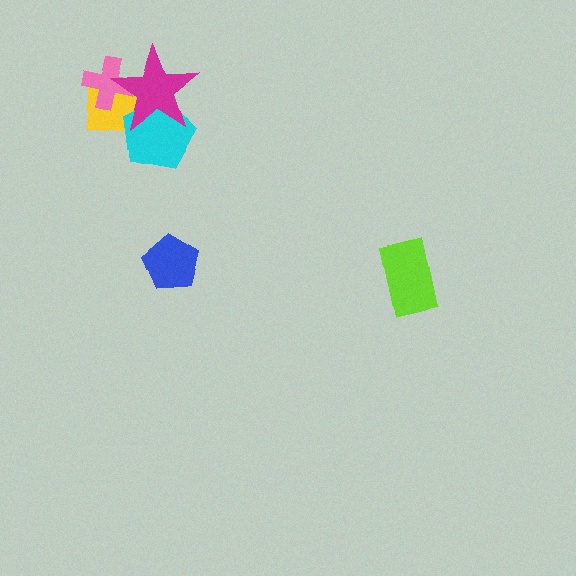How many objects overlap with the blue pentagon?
0 objects overlap with the blue pentagon.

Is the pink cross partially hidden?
Yes, it is partially covered by another shape.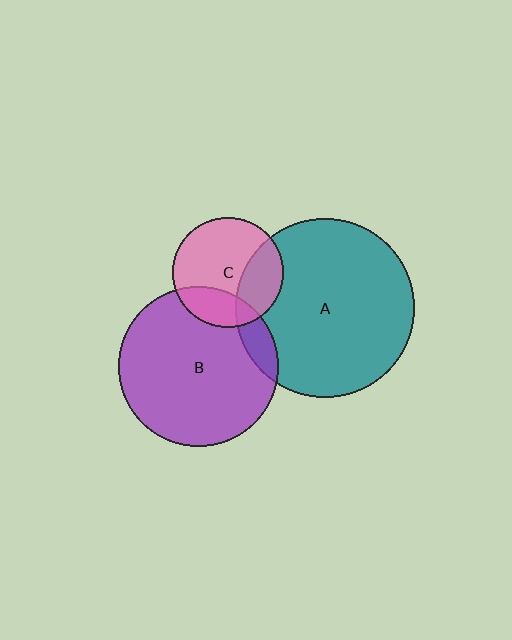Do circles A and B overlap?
Yes.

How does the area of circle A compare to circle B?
Approximately 1.2 times.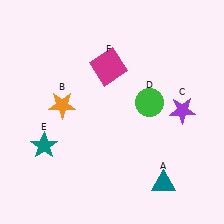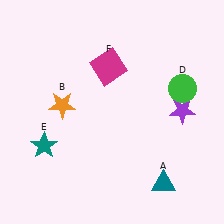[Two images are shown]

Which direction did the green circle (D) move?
The green circle (D) moved right.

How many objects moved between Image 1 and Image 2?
1 object moved between the two images.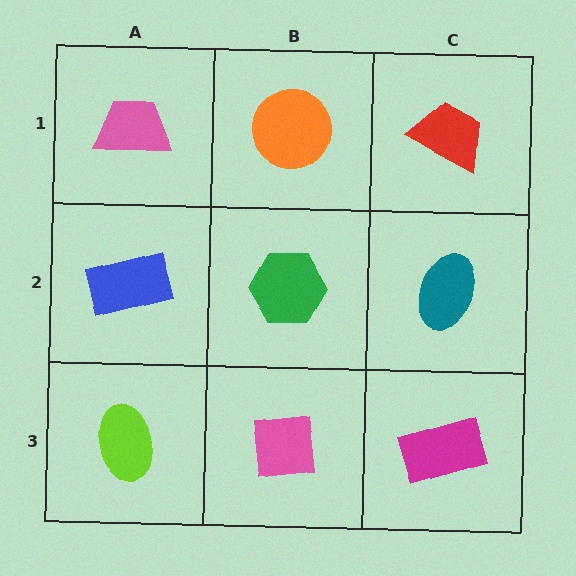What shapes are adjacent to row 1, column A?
A blue rectangle (row 2, column A), an orange circle (row 1, column B).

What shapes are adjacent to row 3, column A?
A blue rectangle (row 2, column A), a pink square (row 3, column B).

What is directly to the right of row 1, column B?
A red trapezoid.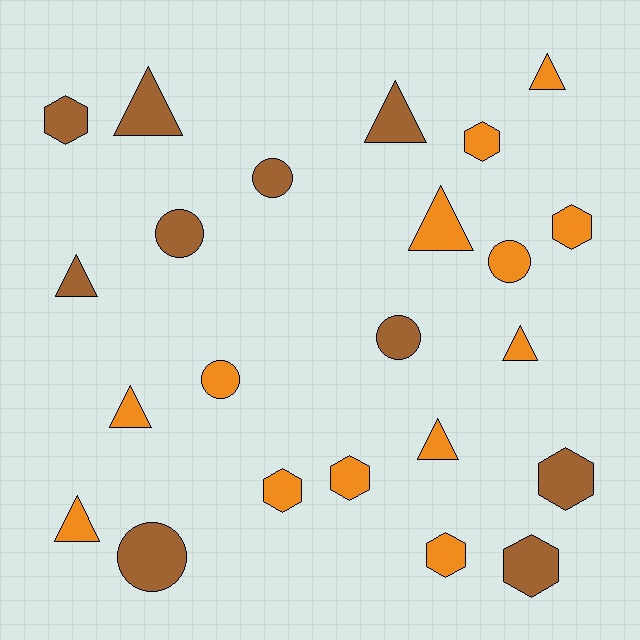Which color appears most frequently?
Orange, with 13 objects.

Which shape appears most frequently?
Triangle, with 9 objects.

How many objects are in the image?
There are 23 objects.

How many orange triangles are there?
There are 6 orange triangles.